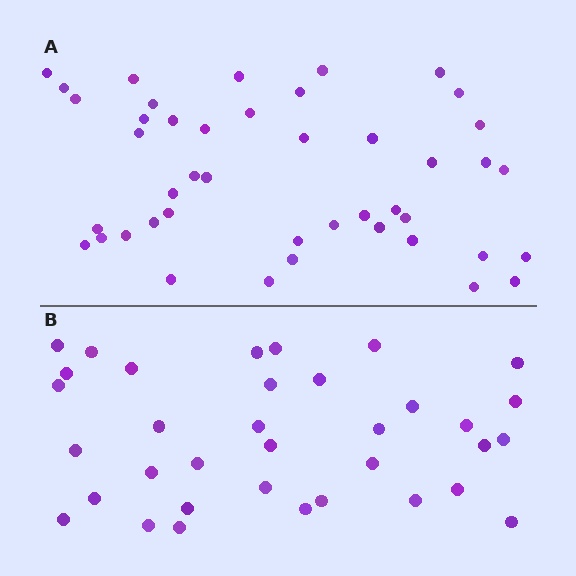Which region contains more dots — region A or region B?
Region A (the top region) has more dots.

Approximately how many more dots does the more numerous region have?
Region A has roughly 8 or so more dots than region B.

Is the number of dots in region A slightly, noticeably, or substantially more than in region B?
Region A has noticeably more, but not dramatically so. The ratio is roughly 1.3 to 1.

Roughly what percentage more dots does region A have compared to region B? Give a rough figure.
About 25% more.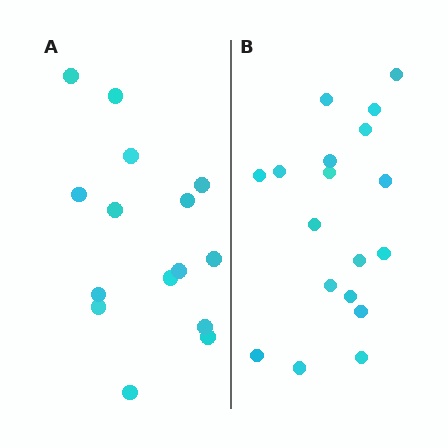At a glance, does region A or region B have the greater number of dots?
Region B (the right region) has more dots.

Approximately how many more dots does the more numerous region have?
Region B has just a few more — roughly 2 or 3 more dots than region A.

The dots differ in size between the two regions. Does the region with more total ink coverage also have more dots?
No. Region A has more total ink coverage because its dots are larger, but region B actually contains more individual dots. Total area can be misleading — the number of items is what matters here.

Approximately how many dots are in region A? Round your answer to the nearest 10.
About 20 dots. (The exact count is 15, which rounds to 20.)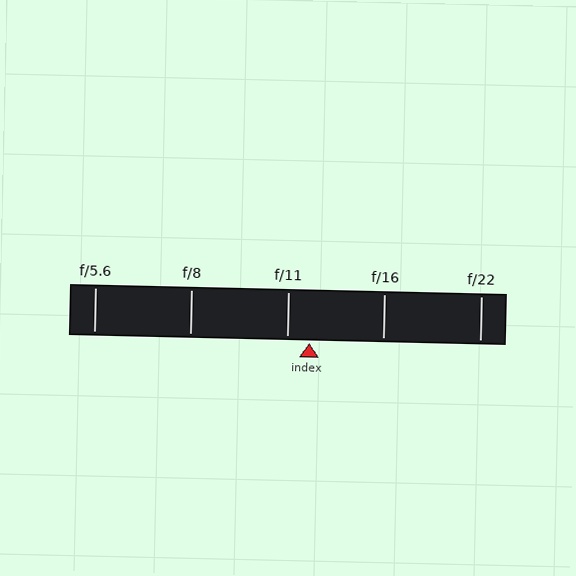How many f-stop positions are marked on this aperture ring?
There are 5 f-stop positions marked.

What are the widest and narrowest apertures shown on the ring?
The widest aperture shown is f/5.6 and the narrowest is f/22.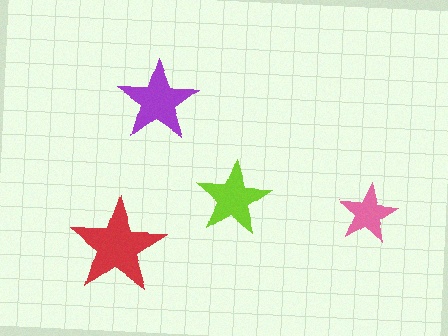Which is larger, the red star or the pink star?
The red one.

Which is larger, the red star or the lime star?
The red one.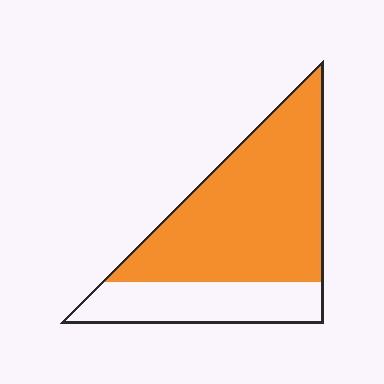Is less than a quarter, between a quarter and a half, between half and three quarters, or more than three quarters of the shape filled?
Between half and three quarters.